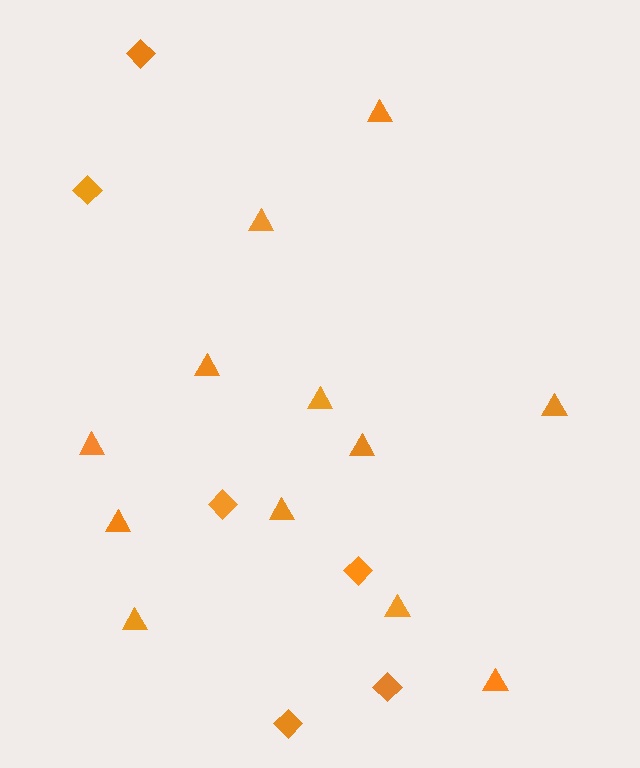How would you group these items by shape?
There are 2 groups: one group of diamonds (6) and one group of triangles (12).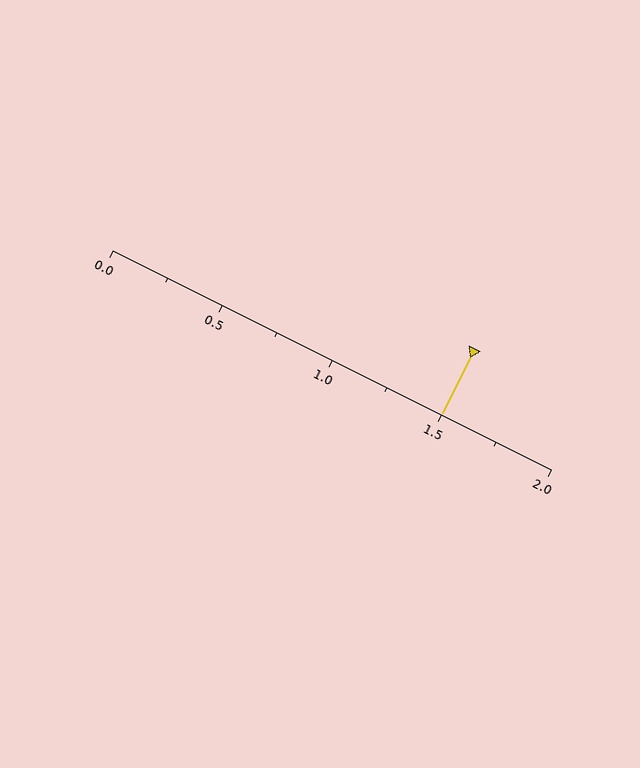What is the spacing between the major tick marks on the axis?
The major ticks are spaced 0.5 apart.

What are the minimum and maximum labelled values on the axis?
The axis runs from 0.0 to 2.0.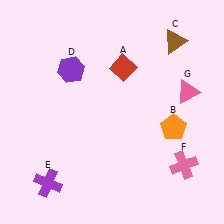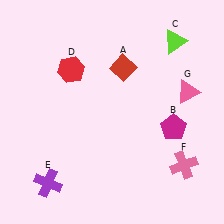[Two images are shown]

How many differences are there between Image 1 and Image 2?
There are 3 differences between the two images.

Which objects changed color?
B changed from orange to magenta. C changed from brown to lime. D changed from purple to red.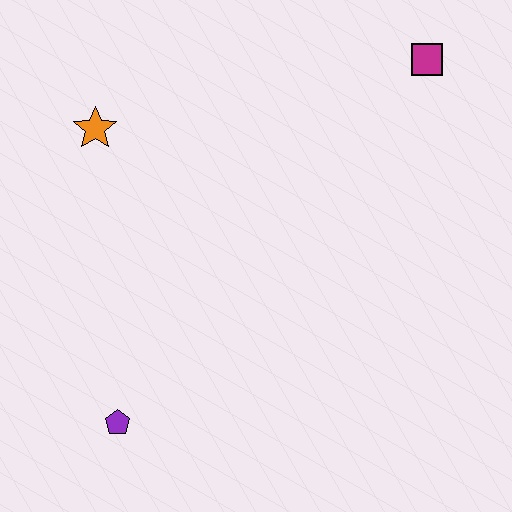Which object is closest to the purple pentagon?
The orange star is closest to the purple pentagon.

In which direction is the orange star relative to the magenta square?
The orange star is to the left of the magenta square.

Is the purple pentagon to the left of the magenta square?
Yes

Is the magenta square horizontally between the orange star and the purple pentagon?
No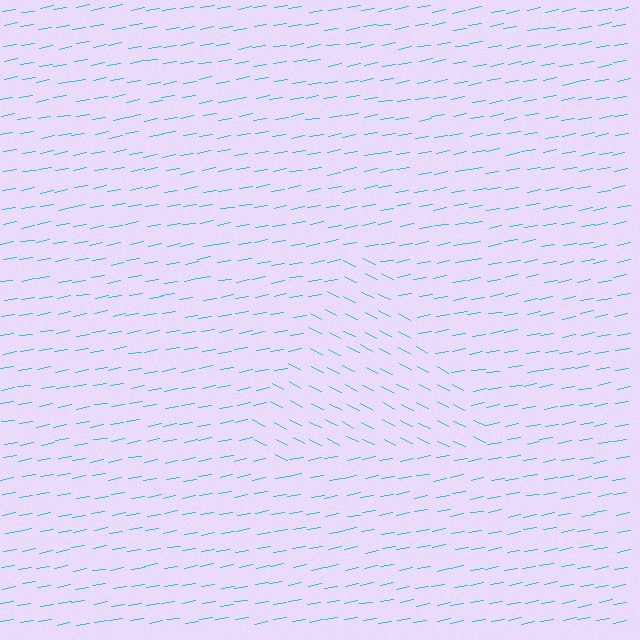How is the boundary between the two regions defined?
The boundary is defined purely by a change in line orientation (approximately 37 degrees difference). All lines are the same color and thickness.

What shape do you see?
I see a triangle.